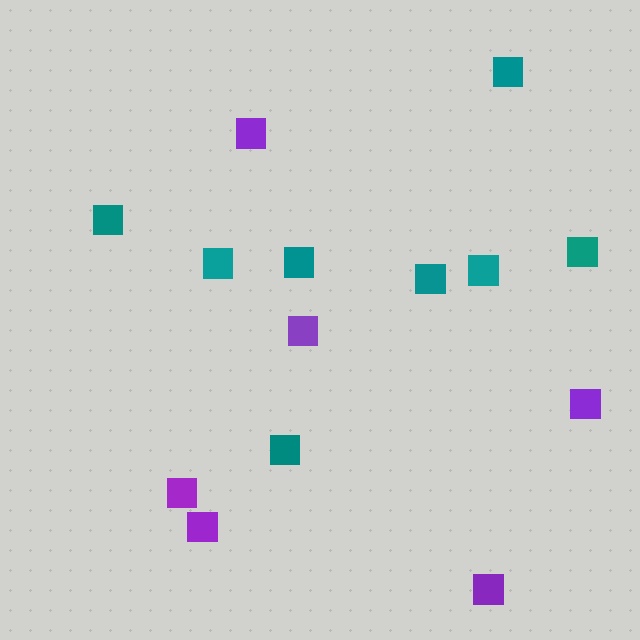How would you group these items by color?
There are 2 groups: one group of purple squares (6) and one group of teal squares (8).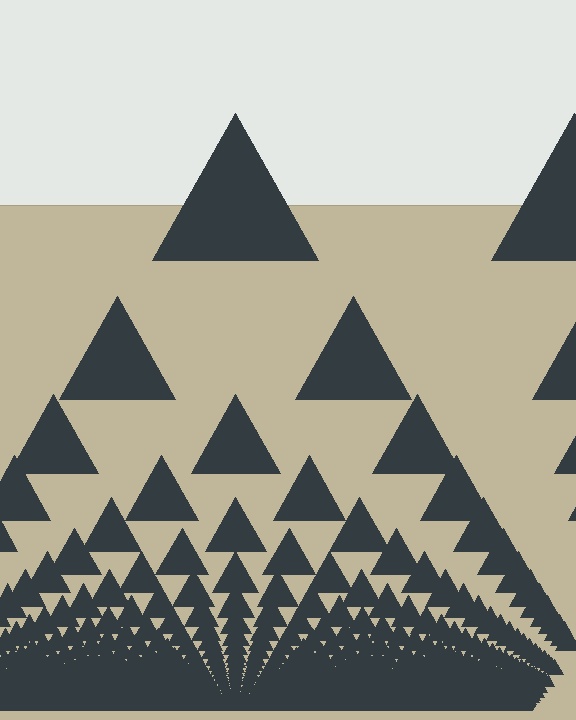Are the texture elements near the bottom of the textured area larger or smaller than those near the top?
Smaller. The gradient is inverted — elements near the bottom are smaller and denser.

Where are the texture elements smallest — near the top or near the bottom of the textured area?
Near the bottom.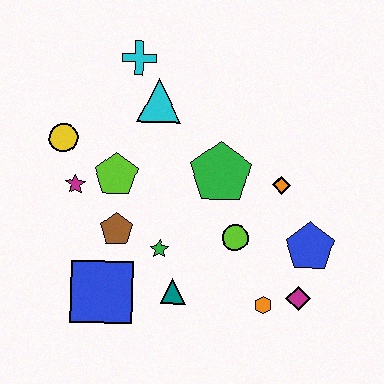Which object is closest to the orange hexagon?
The magenta diamond is closest to the orange hexagon.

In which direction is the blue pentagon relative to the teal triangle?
The blue pentagon is to the right of the teal triangle.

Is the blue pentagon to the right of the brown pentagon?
Yes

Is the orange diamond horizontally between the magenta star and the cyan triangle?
No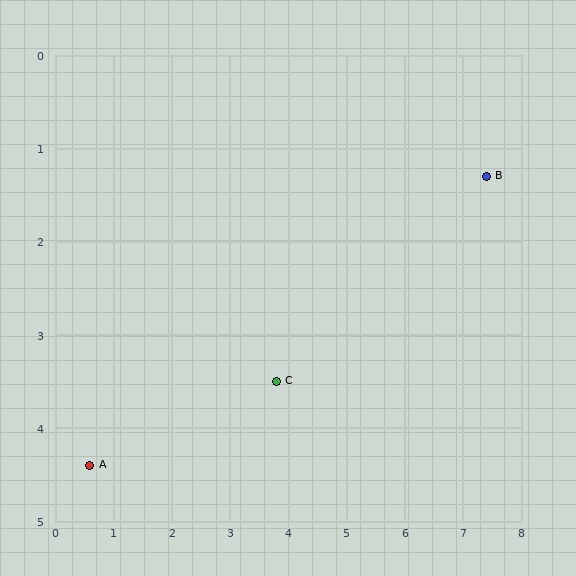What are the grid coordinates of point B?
Point B is at approximately (7.4, 1.3).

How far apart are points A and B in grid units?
Points A and B are about 7.5 grid units apart.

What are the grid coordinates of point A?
Point A is at approximately (0.6, 4.4).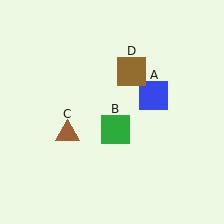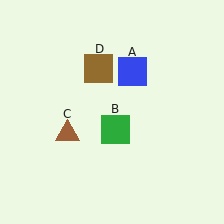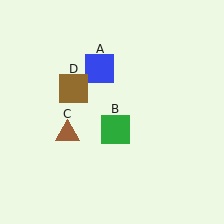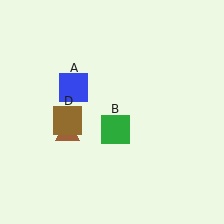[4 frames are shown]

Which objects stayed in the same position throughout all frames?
Green square (object B) and brown triangle (object C) remained stationary.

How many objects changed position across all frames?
2 objects changed position: blue square (object A), brown square (object D).